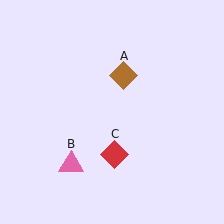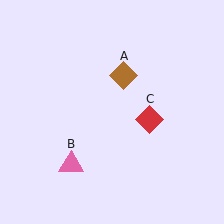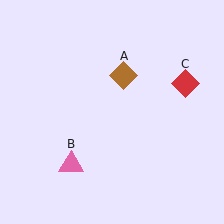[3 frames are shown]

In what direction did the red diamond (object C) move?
The red diamond (object C) moved up and to the right.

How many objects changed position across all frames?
1 object changed position: red diamond (object C).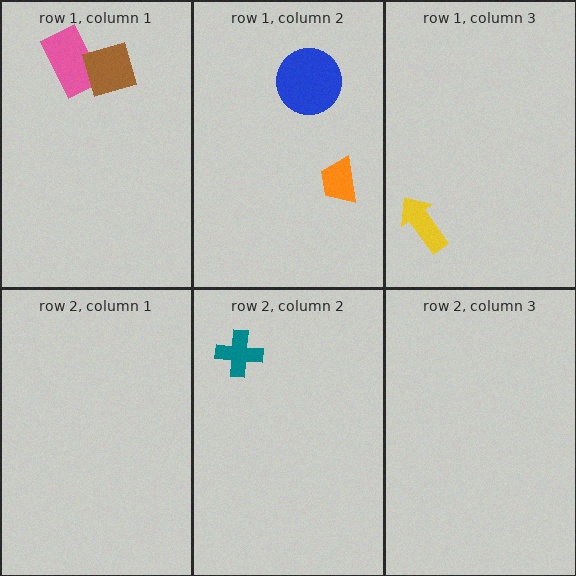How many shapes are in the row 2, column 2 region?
1.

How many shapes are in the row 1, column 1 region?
2.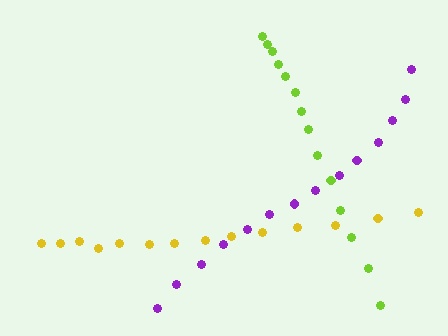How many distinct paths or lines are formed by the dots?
There are 3 distinct paths.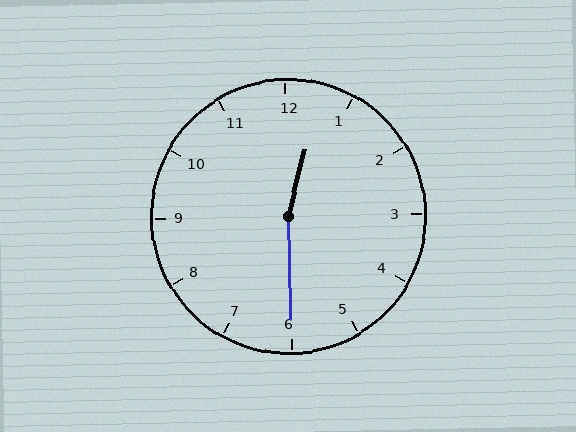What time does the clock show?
12:30.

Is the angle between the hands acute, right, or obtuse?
It is obtuse.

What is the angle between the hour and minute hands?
Approximately 165 degrees.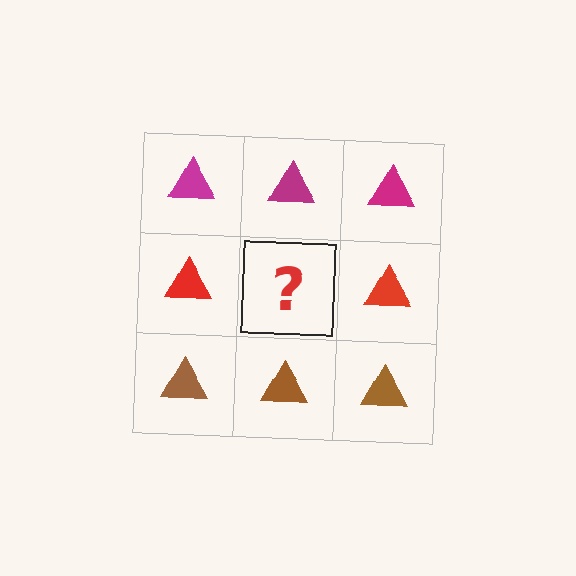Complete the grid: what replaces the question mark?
The question mark should be replaced with a red triangle.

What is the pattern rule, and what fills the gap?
The rule is that each row has a consistent color. The gap should be filled with a red triangle.